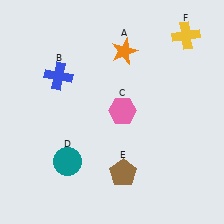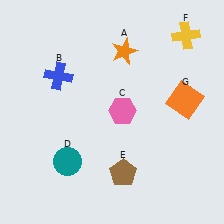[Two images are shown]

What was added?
An orange square (G) was added in Image 2.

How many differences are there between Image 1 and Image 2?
There is 1 difference between the two images.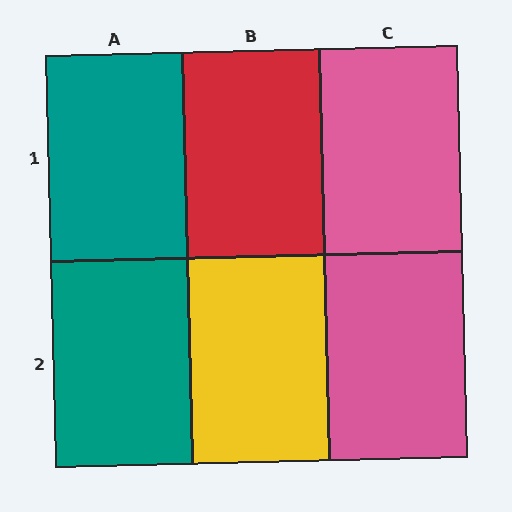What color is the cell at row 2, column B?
Yellow.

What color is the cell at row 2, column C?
Pink.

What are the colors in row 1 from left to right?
Teal, red, pink.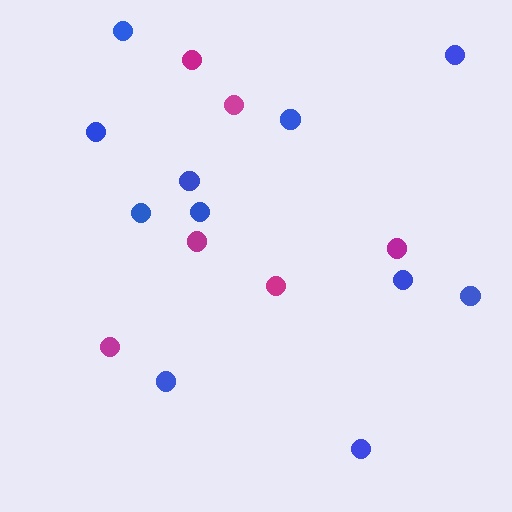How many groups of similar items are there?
There are 2 groups: one group of magenta circles (6) and one group of blue circles (11).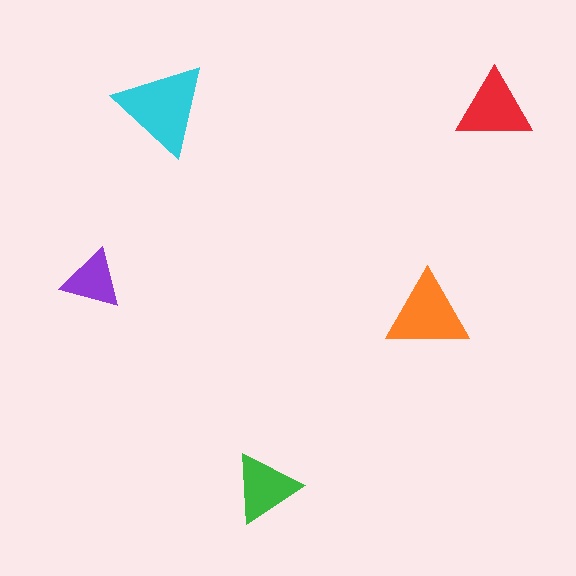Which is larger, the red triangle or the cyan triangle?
The cyan one.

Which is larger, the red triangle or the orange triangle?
The orange one.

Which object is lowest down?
The green triangle is bottommost.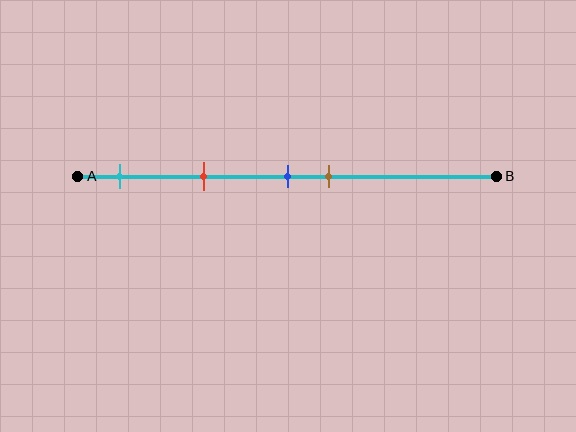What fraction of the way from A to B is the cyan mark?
The cyan mark is approximately 10% (0.1) of the way from A to B.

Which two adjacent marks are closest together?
The blue and brown marks are the closest adjacent pair.